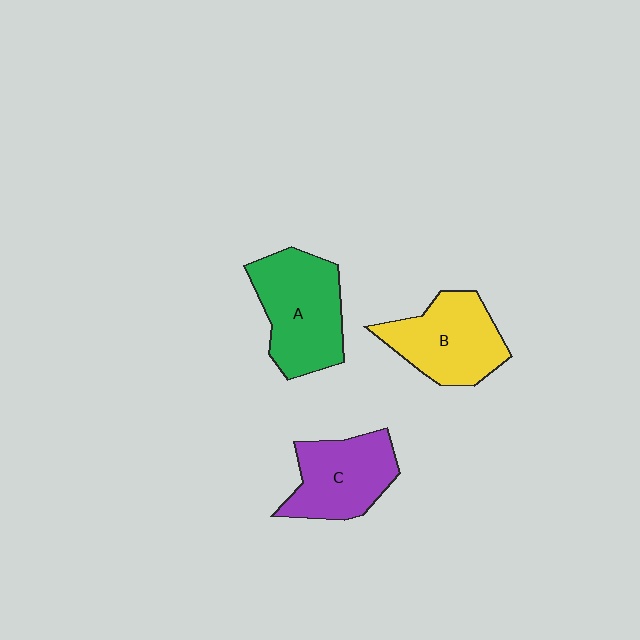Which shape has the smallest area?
Shape C (purple).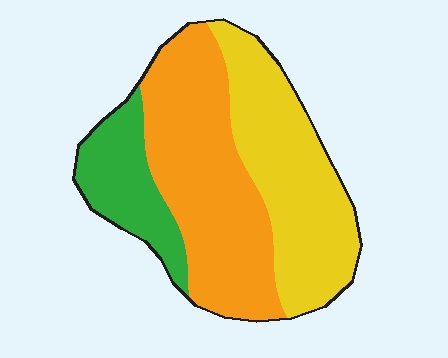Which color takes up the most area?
Orange, at roughly 45%.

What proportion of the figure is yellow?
Yellow covers 38% of the figure.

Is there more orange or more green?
Orange.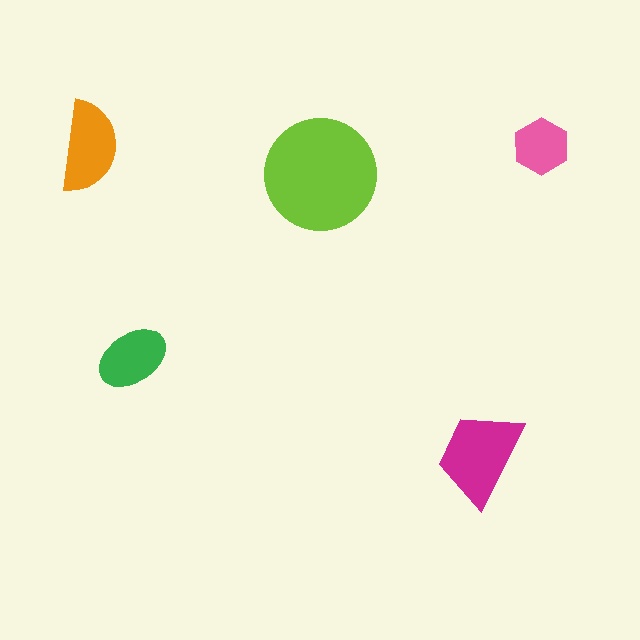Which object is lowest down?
The magenta trapezoid is bottommost.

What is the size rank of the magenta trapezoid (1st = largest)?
2nd.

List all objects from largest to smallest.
The lime circle, the magenta trapezoid, the orange semicircle, the green ellipse, the pink hexagon.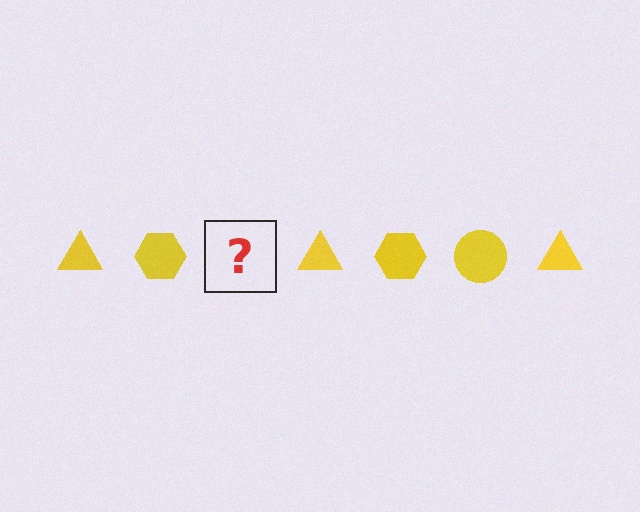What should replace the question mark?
The question mark should be replaced with a yellow circle.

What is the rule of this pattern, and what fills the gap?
The rule is that the pattern cycles through triangle, hexagon, circle shapes in yellow. The gap should be filled with a yellow circle.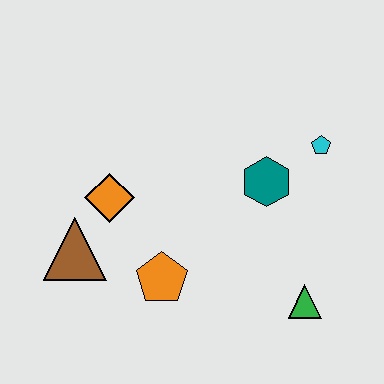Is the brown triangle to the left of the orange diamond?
Yes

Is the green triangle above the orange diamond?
No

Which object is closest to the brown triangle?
The orange diamond is closest to the brown triangle.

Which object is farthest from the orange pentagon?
The cyan pentagon is farthest from the orange pentagon.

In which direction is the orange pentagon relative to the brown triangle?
The orange pentagon is to the right of the brown triangle.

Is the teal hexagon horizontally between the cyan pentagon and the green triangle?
No